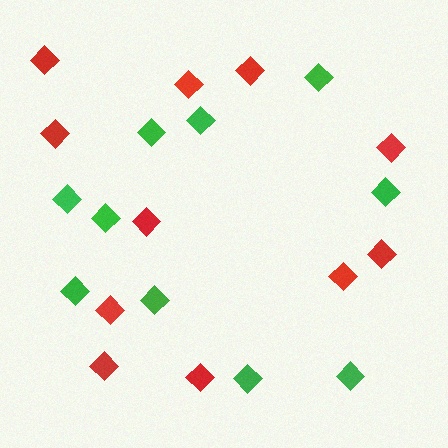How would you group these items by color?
There are 2 groups: one group of green diamonds (10) and one group of red diamonds (11).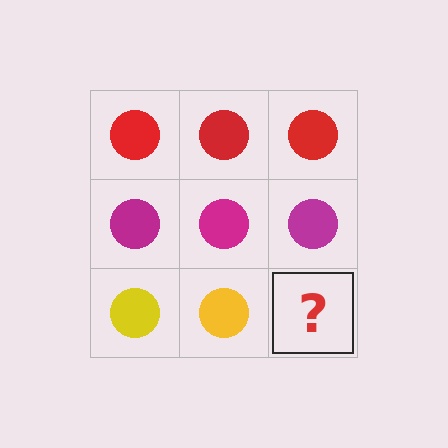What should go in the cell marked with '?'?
The missing cell should contain a yellow circle.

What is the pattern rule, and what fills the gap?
The rule is that each row has a consistent color. The gap should be filled with a yellow circle.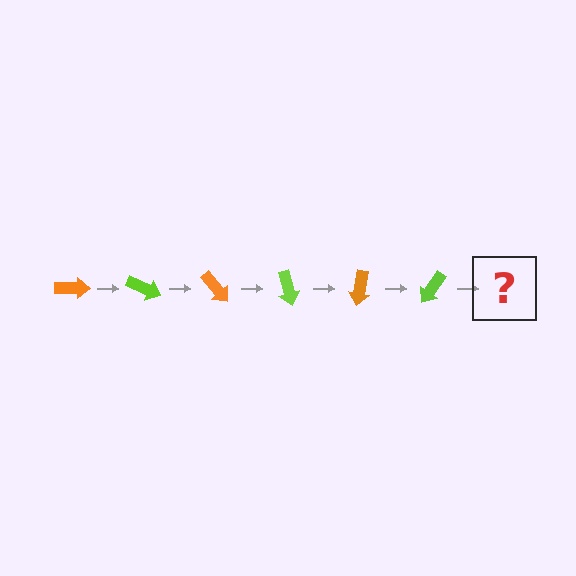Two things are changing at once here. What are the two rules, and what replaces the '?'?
The two rules are that it rotates 25 degrees each step and the color cycles through orange and lime. The '?' should be an orange arrow, rotated 150 degrees from the start.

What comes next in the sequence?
The next element should be an orange arrow, rotated 150 degrees from the start.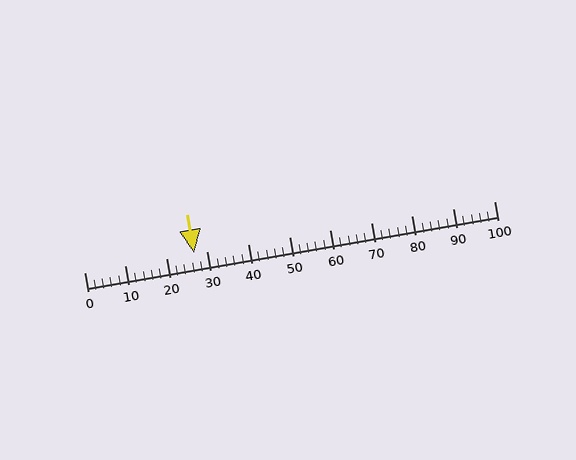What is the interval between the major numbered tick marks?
The major tick marks are spaced 10 units apart.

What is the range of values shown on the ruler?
The ruler shows values from 0 to 100.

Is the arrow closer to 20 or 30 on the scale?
The arrow is closer to 30.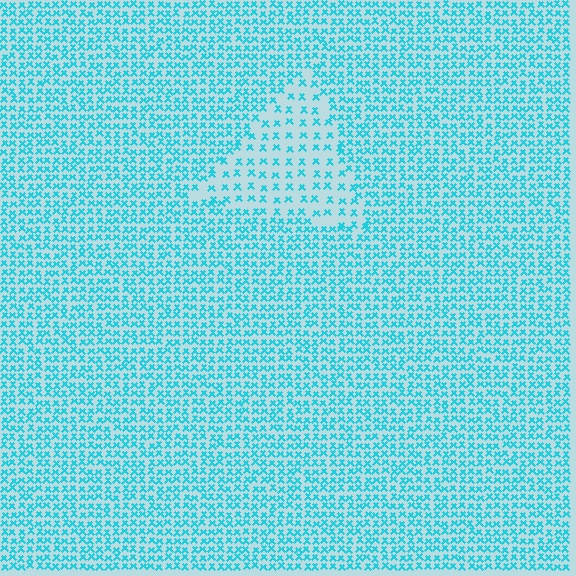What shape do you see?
I see a triangle.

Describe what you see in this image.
The image contains small cyan elements arranged at two different densities. A triangle-shaped region is visible where the elements are less densely packed than the surrounding area.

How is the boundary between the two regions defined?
The boundary is defined by a change in element density (approximately 2.2x ratio). All elements are the same color, size, and shape.